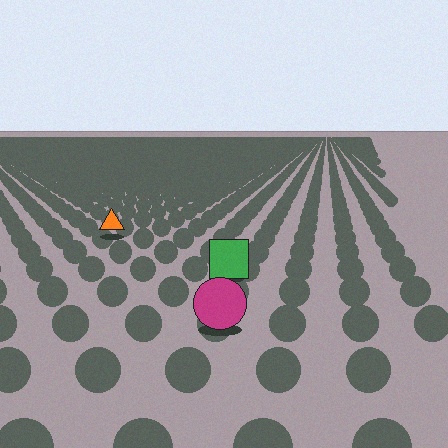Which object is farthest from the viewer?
The orange triangle is farthest from the viewer. It appears smaller and the ground texture around it is denser.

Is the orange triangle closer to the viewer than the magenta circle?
No. The magenta circle is closer — you can tell from the texture gradient: the ground texture is coarser near it.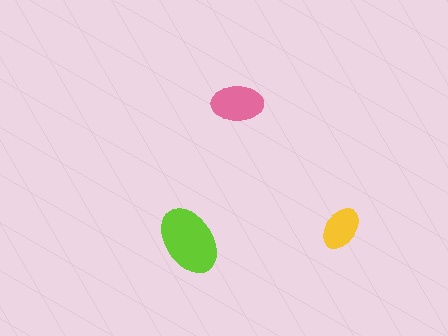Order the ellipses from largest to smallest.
the lime one, the pink one, the yellow one.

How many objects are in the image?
There are 3 objects in the image.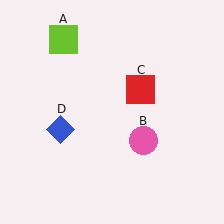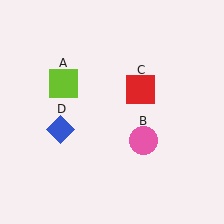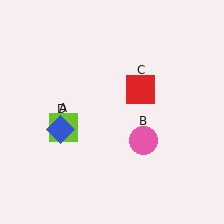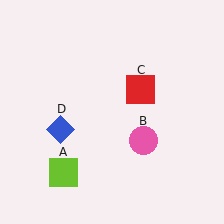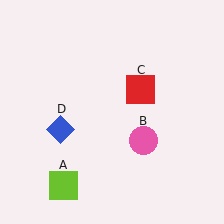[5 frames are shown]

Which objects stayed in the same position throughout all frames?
Pink circle (object B) and red square (object C) and blue diamond (object D) remained stationary.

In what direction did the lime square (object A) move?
The lime square (object A) moved down.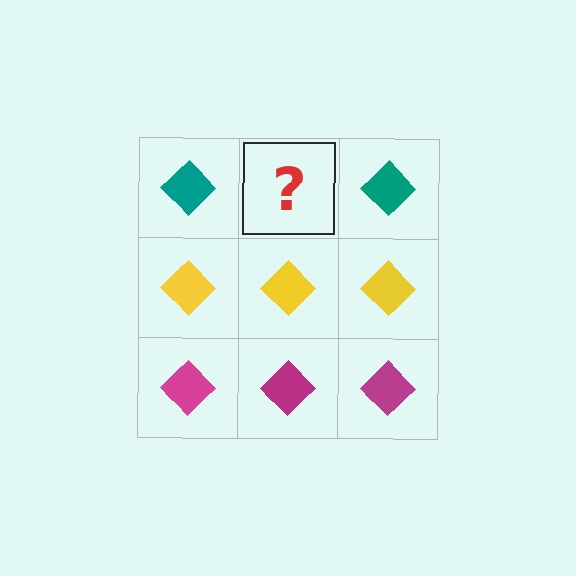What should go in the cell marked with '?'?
The missing cell should contain a teal diamond.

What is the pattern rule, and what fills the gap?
The rule is that each row has a consistent color. The gap should be filled with a teal diamond.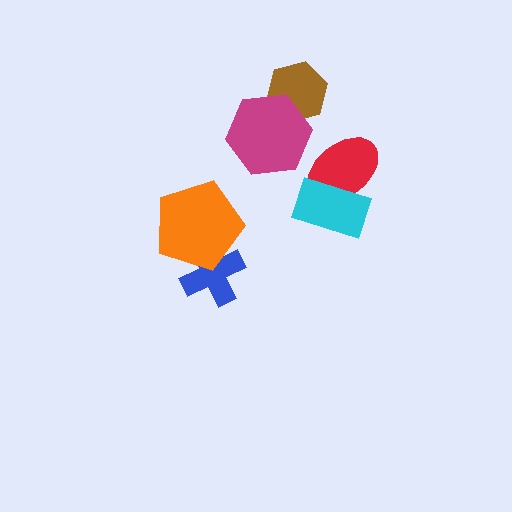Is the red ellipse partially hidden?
Yes, it is partially covered by another shape.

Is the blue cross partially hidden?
Yes, it is partially covered by another shape.